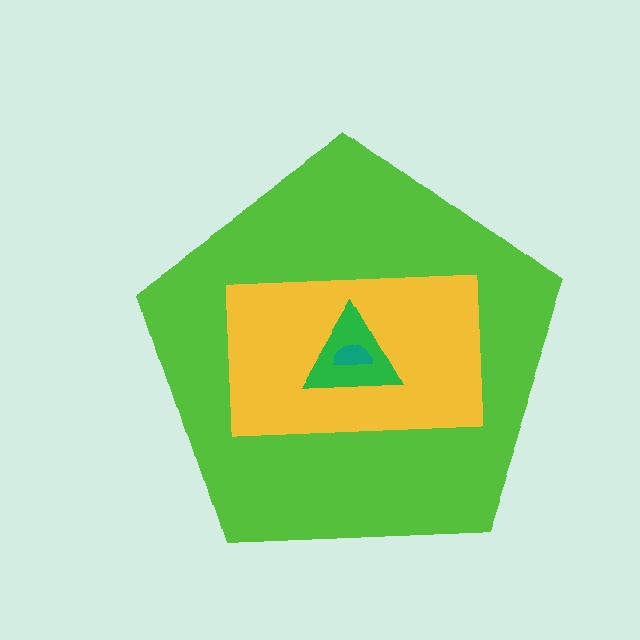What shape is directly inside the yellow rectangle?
The green triangle.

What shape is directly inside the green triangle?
The teal semicircle.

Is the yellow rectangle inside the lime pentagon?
Yes.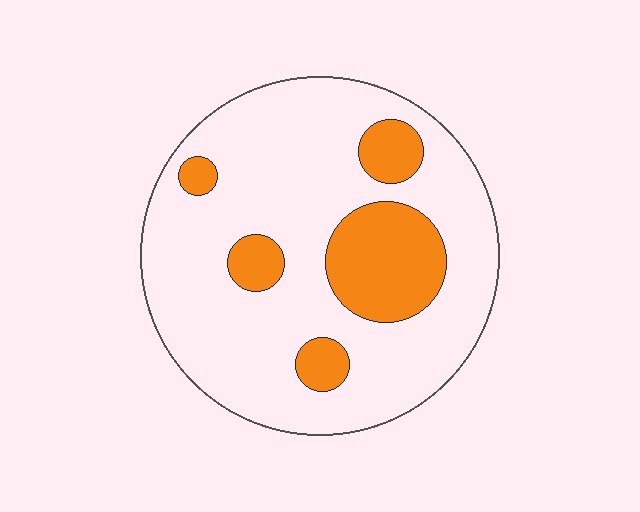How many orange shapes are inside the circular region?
5.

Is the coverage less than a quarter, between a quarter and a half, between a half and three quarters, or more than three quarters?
Less than a quarter.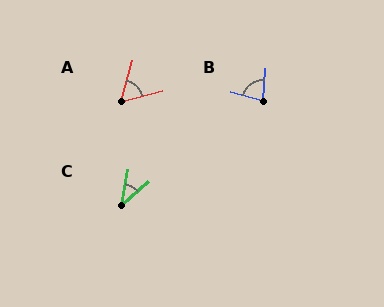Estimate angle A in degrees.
Approximately 60 degrees.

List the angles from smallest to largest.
C (39°), A (60°), B (79°).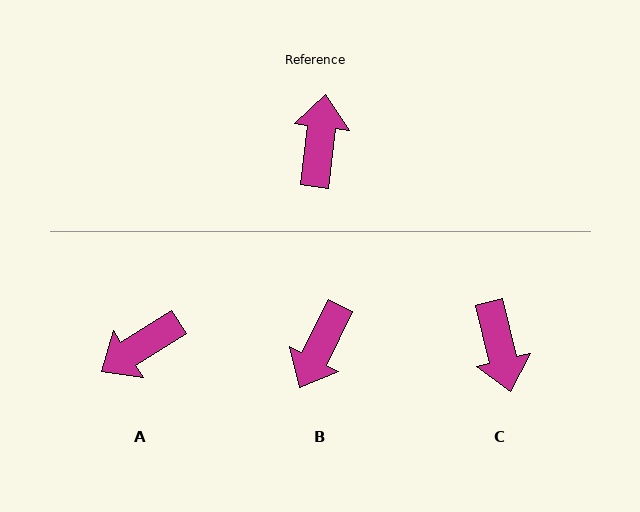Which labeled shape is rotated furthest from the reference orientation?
B, about 161 degrees away.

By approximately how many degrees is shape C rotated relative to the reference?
Approximately 159 degrees clockwise.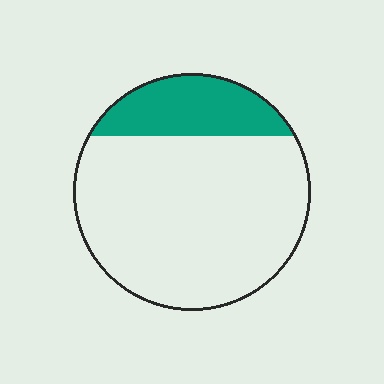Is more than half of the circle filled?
No.